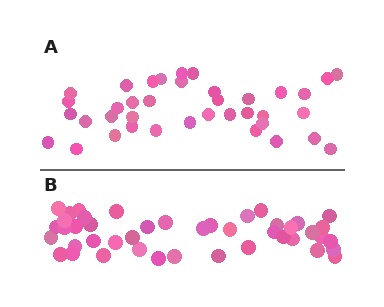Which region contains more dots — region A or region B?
Region B (the bottom region) has more dots.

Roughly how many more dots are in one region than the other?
Region B has about 6 more dots than region A.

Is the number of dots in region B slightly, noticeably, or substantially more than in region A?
Region B has only slightly more — the two regions are fairly close. The ratio is roughly 1.2 to 1.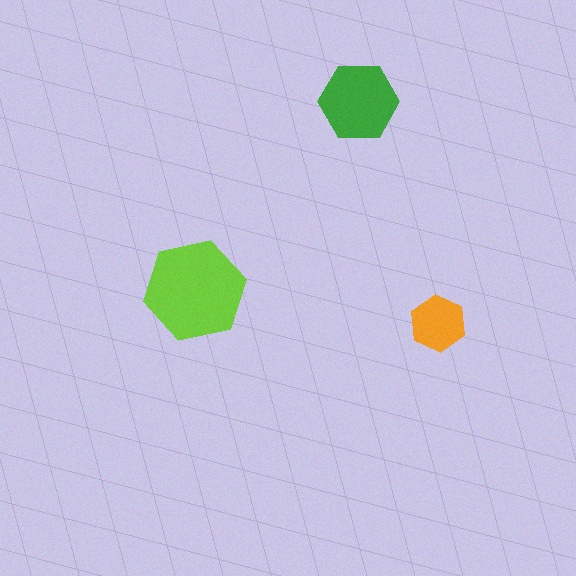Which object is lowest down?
The orange hexagon is bottommost.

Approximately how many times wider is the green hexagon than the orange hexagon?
About 1.5 times wider.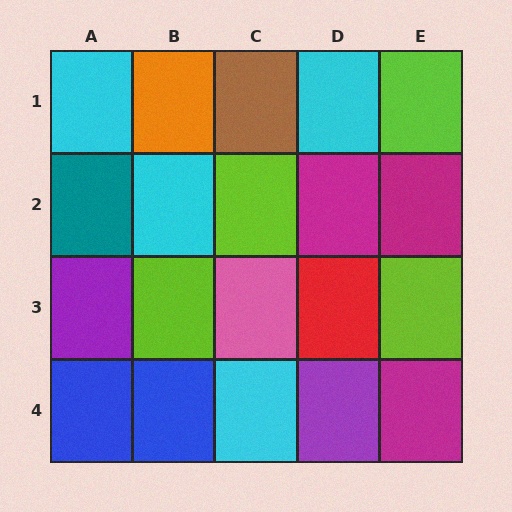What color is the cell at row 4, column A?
Blue.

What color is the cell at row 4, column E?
Magenta.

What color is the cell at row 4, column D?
Purple.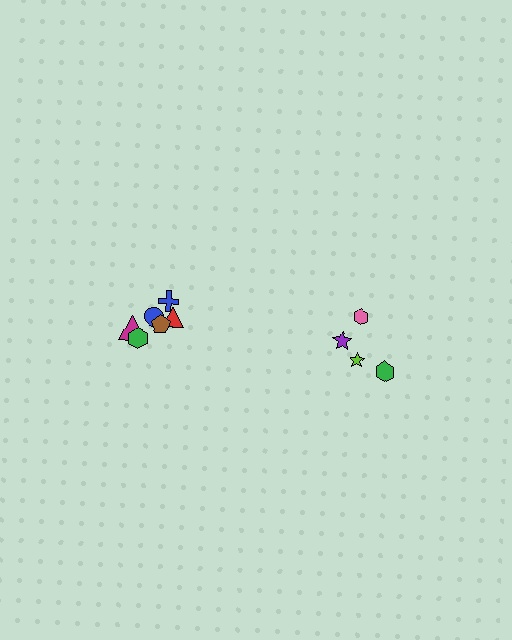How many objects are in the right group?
There are 4 objects.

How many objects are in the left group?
There are 6 objects.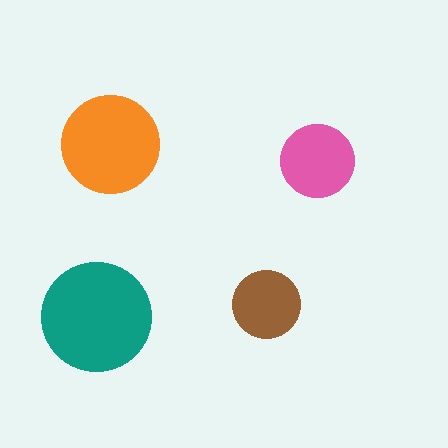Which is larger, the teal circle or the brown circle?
The teal one.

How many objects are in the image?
There are 4 objects in the image.